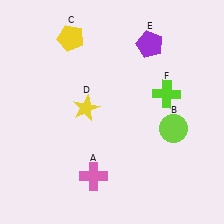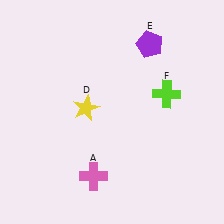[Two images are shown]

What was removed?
The yellow pentagon (C), the lime circle (B) were removed in Image 2.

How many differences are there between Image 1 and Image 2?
There are 2 differences between the two images.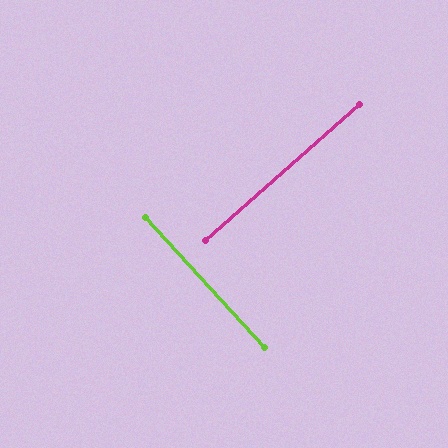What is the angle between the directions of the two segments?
Approximately 89 degrees.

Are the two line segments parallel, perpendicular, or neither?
Perpendicular — they meet at approximately 89°.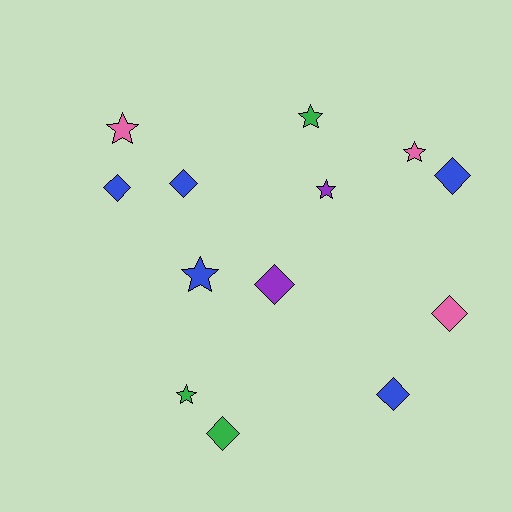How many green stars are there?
There are 2 green stars.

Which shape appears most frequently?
Diamond, with 7 objects.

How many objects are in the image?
There are 13 objects.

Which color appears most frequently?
Blue, with 5 objects.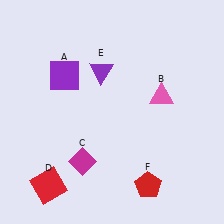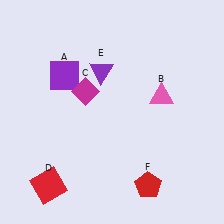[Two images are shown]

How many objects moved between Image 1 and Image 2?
1 object moved between the two images.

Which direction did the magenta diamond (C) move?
The magenta diamond (C) moved up.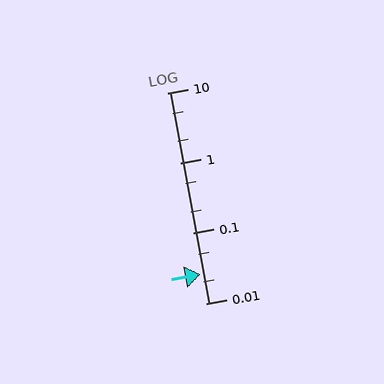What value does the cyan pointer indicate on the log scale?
The pointer indicates approximately 0.026.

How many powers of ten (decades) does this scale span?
The scale spans 3 decades, from 0.01 to 10.